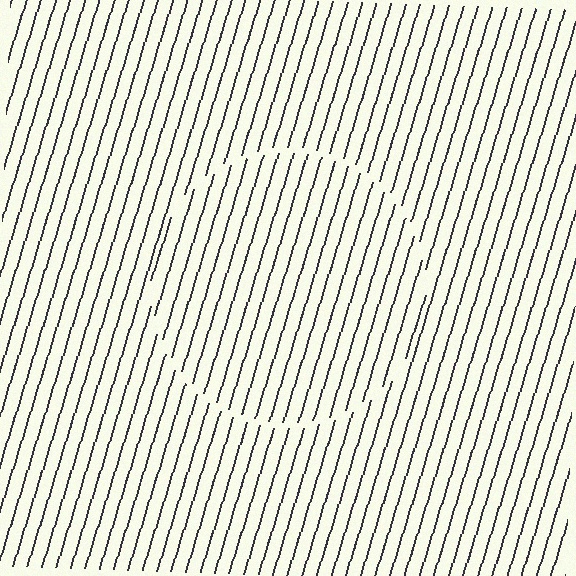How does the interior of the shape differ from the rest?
The interior of the shape contains the same grating, shifted by half a period — the contour is defined by the phase discontinuity where line-ends from the inner and outer gratings abut.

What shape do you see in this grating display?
An illusory circle. The interior of the shape contains the same grating, shifted by half a period — the contour is defined by the phase discontinuity where line-ends from the inner and outer gratings abut.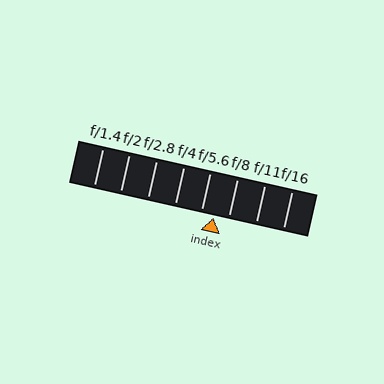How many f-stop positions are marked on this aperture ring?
There are 8 f-stop positions marked.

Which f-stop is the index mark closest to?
The index mark is closest to f/5.6.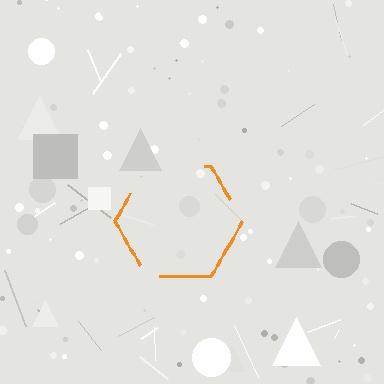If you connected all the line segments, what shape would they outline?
They would outline a hexagon.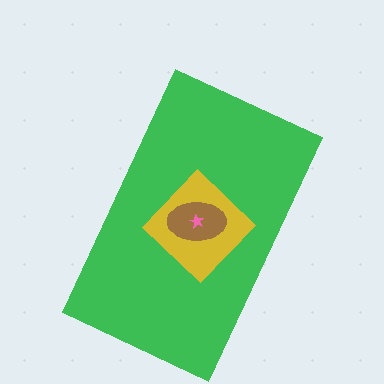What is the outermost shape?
The green rectangle.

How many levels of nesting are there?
4.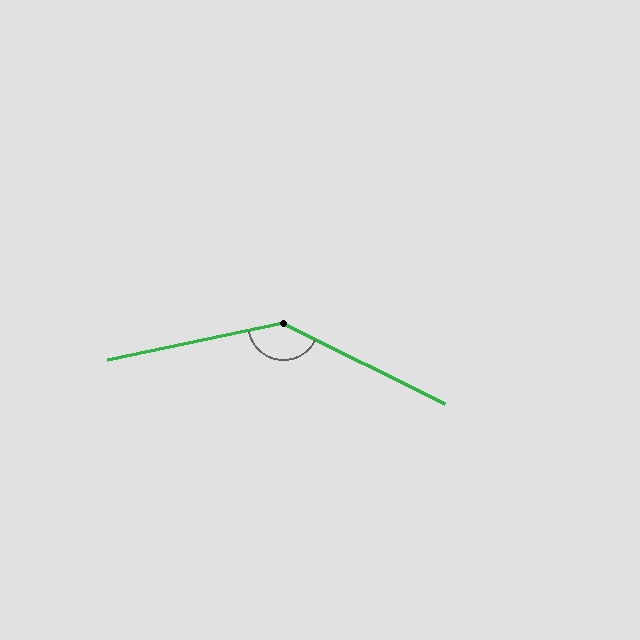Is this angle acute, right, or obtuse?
It is obtuse.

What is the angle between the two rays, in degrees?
Approximately 142 degrees.